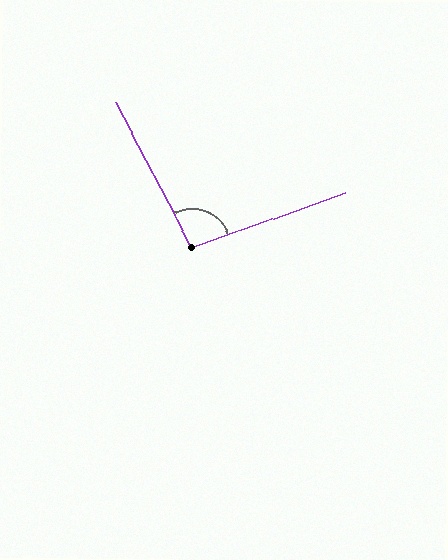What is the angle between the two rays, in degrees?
Approximately 98 degrees.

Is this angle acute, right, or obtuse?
It is obtuse.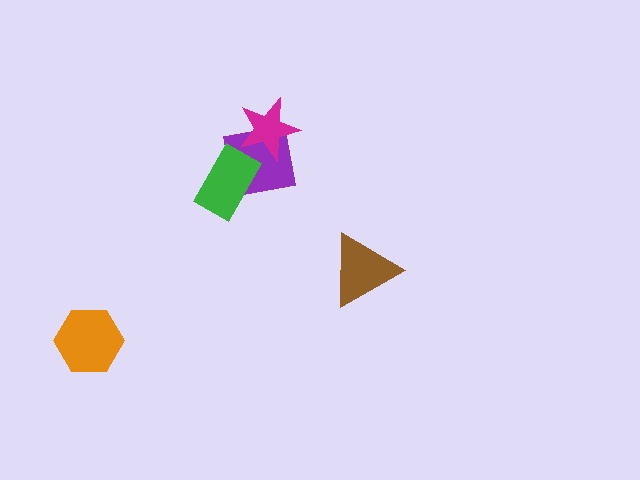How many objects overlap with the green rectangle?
1 object overlaps with the green rectangle.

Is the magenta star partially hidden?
No, no other shape covers it.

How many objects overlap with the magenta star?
1 object overlaps with the magenta star.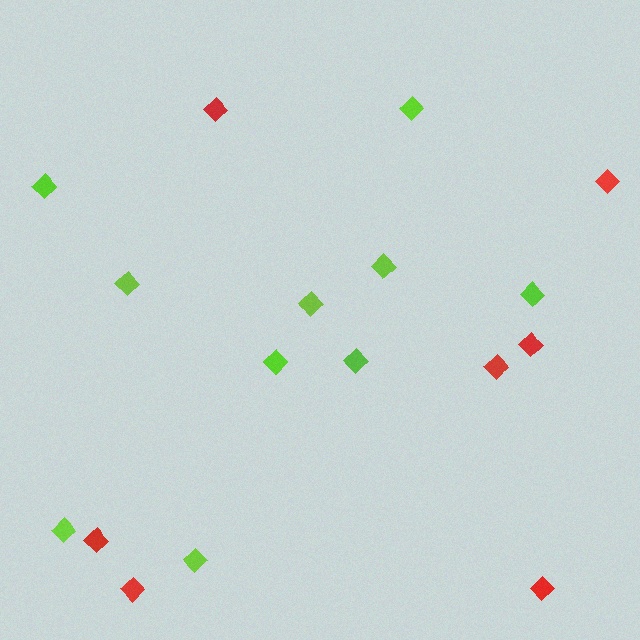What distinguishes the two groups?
There are 2 groups: one group of red diamonds (7) and one group of lime diamonds (10).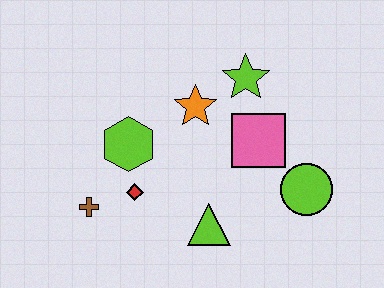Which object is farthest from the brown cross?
The lime circle is farthest from the brown cross.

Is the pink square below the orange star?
Yes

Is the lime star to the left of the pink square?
Yes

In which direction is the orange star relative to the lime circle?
The orange star is to the left of the lime circle.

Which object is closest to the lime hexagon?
The red diamond is closest to the lime hexagon.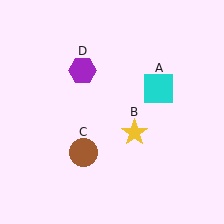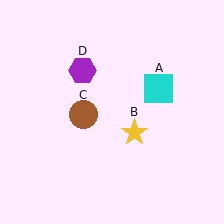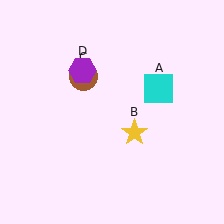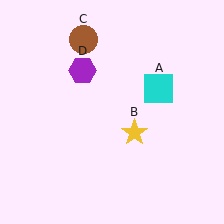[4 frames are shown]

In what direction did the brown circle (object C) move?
The brown circle (object C) moved up.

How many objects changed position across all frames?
1 object changed position: brown circle (object C).